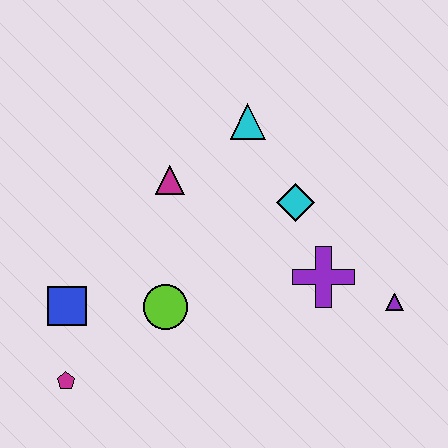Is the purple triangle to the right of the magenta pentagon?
Yes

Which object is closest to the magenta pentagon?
The blue square is closest to the magenta pentagon.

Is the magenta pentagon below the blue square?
Yes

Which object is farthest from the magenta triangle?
The purple triangle is farthest from the magenta triangle.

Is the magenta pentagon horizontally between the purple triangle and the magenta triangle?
No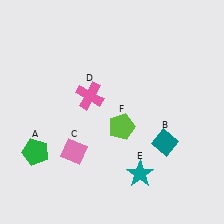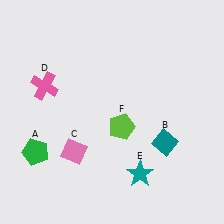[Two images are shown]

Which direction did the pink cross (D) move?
The pink cross (D) moved left.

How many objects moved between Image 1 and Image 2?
1 object moved between the two images.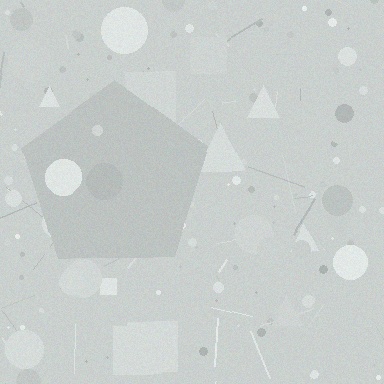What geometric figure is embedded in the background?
A pentagon is embedded in the background.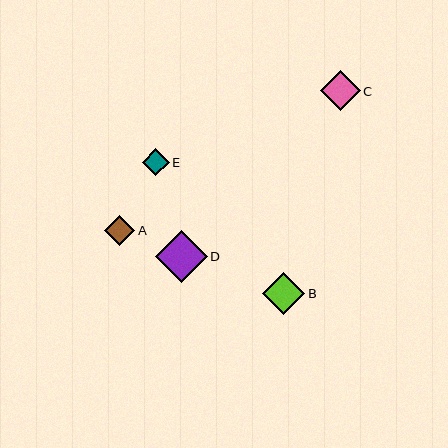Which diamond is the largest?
Diamond D is the largest with a size of approximately 52 pixels.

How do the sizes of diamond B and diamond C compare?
Diamond B and diamond C are approximately the same size.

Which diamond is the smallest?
Diamond E is the smallest with a size of approximately 27 pixels.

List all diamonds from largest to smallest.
From largest to smallest: D, B, C, A, E.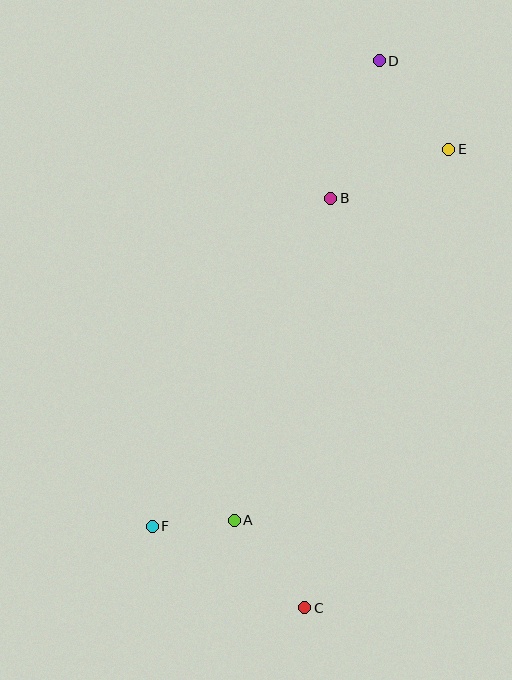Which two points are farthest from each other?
Points C and D are farthest from each other.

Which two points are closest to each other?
Points A and F are closest to each other.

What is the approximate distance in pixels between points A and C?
The distance between A and C is approximately 112 pixels.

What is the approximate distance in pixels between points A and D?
The distance between A and D is approximately 482 pixels.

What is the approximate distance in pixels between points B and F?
The distance between B and F is approximately 373 pixels.